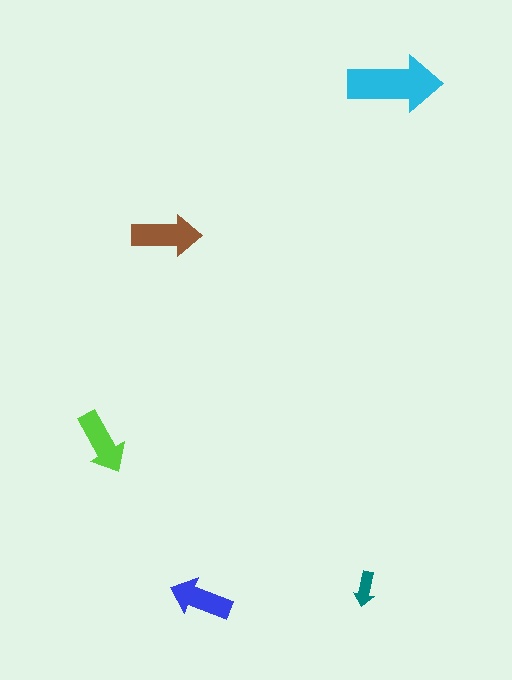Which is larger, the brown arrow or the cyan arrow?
The cyan one.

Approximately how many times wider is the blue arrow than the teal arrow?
About 2 times wider.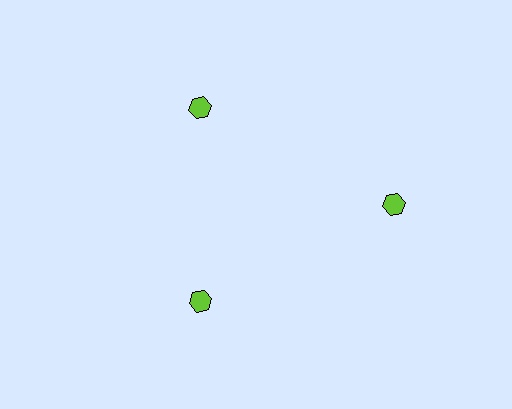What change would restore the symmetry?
The symmetry would be restored by moving it inward, back onto the ring so that all 3 hexagons sit at equal angles and equal distance from the center.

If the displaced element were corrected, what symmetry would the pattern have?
It would have 3-fold rotational symmetry — the pattern would map onto itself every 120 degrees.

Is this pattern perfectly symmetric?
No. The 3 lime hexagons are arranged in a ring, but one element near the 3 o'clock position is pushed outward from the center, breaking the 3-fold rotational symmetry.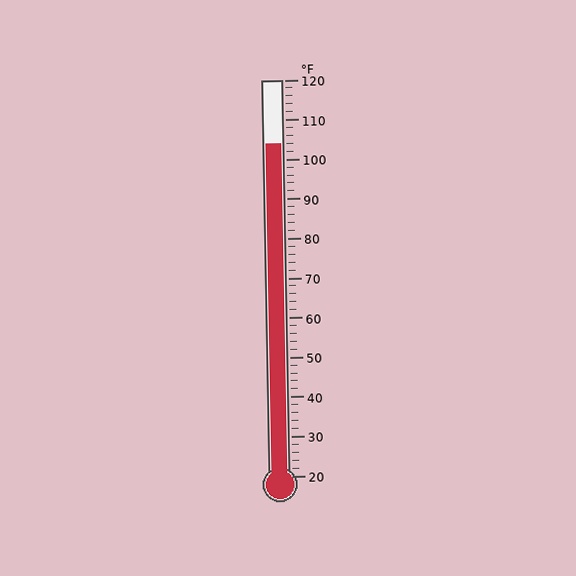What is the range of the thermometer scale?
The thermometer scale ranges from 20°F to 120°F.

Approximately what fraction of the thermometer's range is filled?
The thermometer is filled to approximately 85% of its range.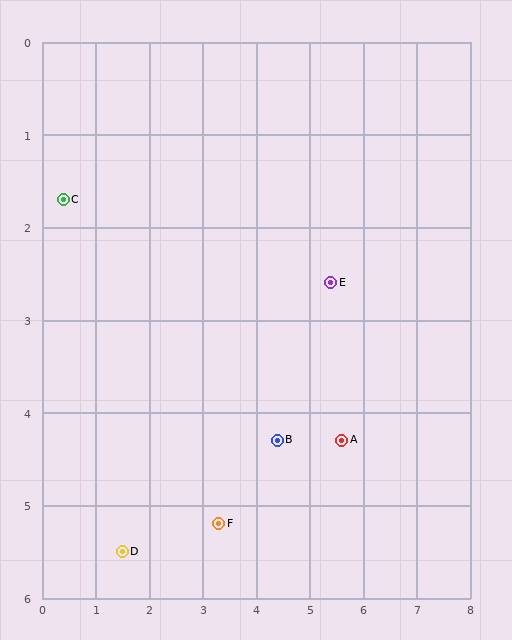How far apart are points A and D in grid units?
Points A and D are about 4.3 grid units apart.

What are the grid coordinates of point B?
Point B is at approximately (4.4, 4.3).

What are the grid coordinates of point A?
Point A is at approximately (5.6, 4.3).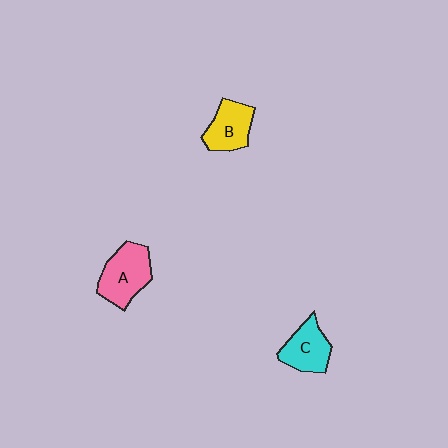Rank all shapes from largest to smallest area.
From largest to smallest: A (pink), C (cyan), B (yellow).